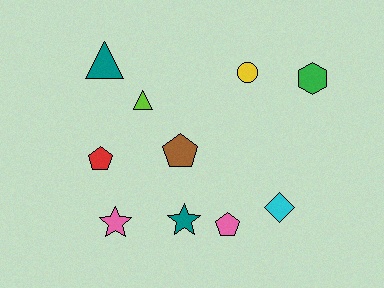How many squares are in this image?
There are no squares.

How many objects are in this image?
There are 10 objects.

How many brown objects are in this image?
There is 1 brown object.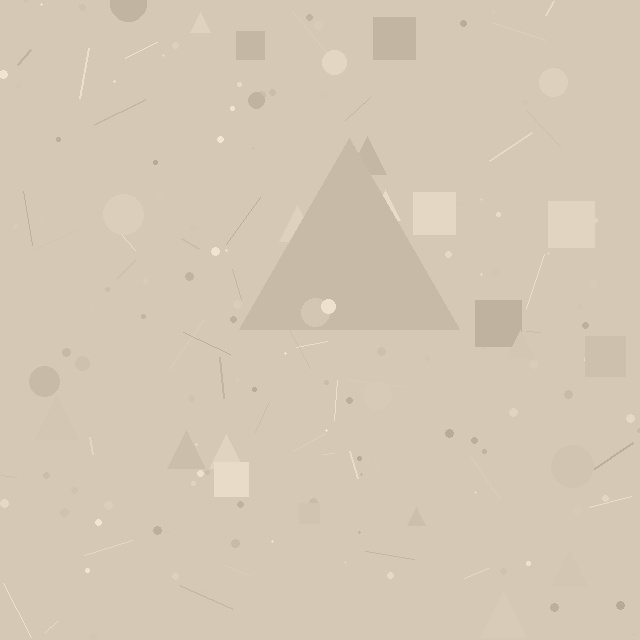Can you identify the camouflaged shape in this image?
The camouflaged shape is a triangle.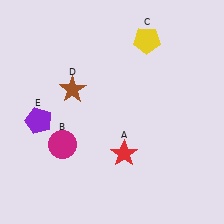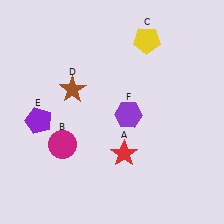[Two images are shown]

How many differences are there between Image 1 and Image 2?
There is 1 difference between the two images.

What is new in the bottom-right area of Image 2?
A purple hexagon (F) was added in the bottom-right area of Image 2.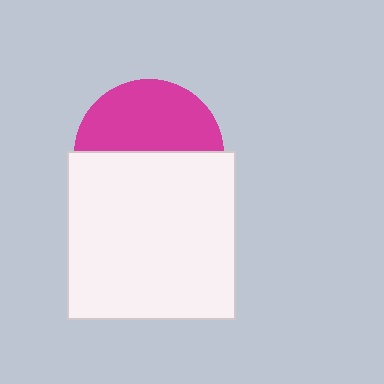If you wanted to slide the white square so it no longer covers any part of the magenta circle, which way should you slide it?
Slide it down — that is the most direct way to separate the two shapes.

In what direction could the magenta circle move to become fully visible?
The magenta circle could move up. That would shift it out from behind the white square entirely.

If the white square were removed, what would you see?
You would see the complete magenta circle.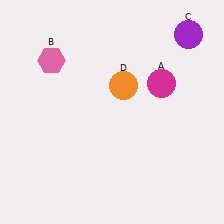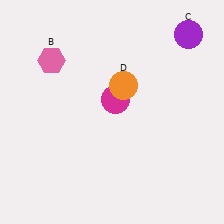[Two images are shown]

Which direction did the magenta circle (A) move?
The magenta circle (A) moved left.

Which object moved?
The magenta circle (A) moved left.